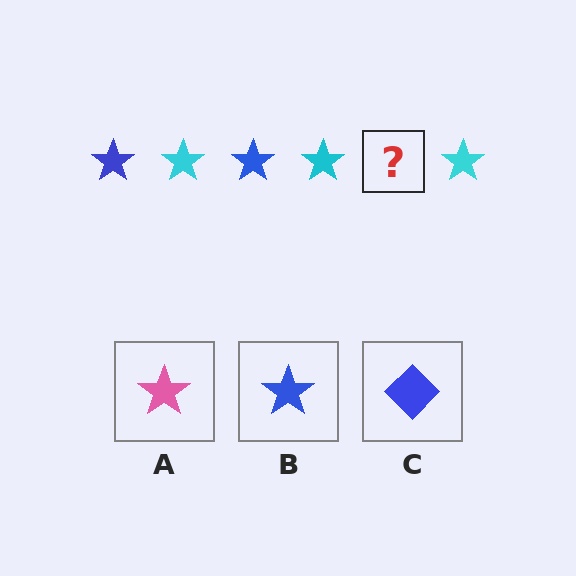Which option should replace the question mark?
Option B.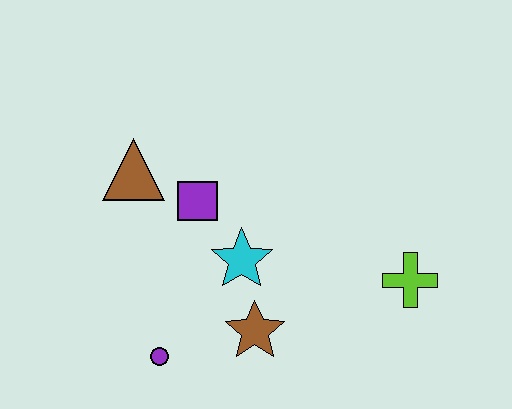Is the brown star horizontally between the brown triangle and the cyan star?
No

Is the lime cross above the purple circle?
Yes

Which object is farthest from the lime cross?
The brown triangle is farthest from the lime cross.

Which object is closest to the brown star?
The cyan star is closest to the brown star.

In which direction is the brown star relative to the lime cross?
The brown star is to the left of the lime cross.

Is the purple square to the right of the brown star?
No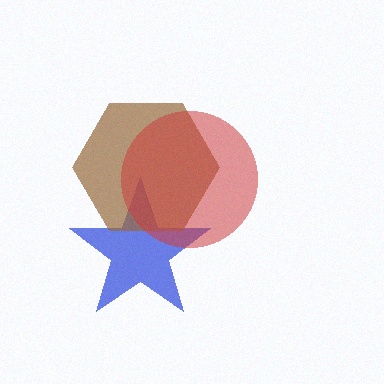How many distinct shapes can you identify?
There are 3 distinct shapes: a blue star, a brown hexagon, a red circle.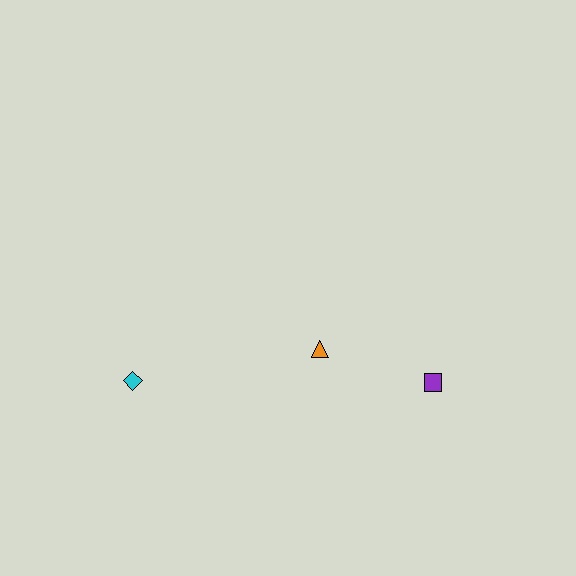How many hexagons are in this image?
There are no hexagons.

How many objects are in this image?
There are 3 objects.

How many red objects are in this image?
There are no red objects.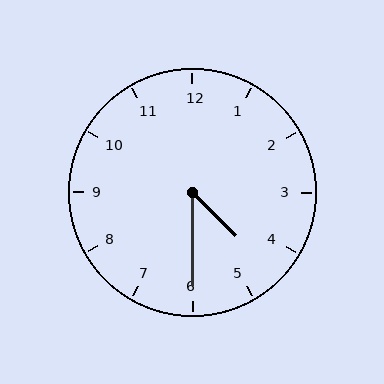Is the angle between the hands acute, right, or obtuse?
It is acute.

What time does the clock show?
4:30.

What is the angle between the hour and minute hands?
Approximately 45 degrees.